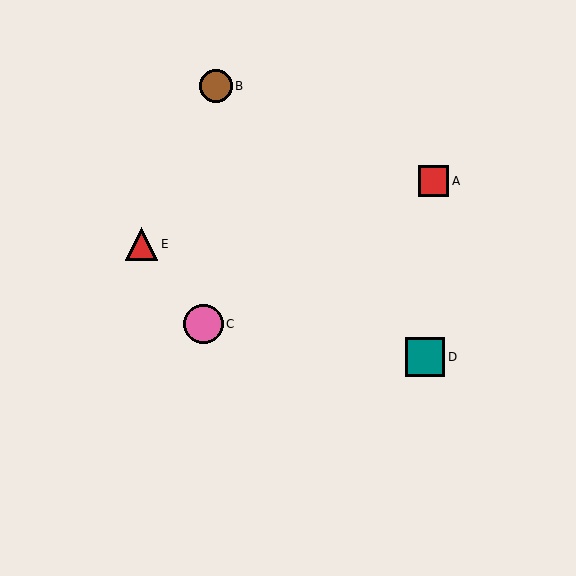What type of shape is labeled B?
Shape B is a brown circle.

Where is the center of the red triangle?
The center of the red triangle is at (142, 244).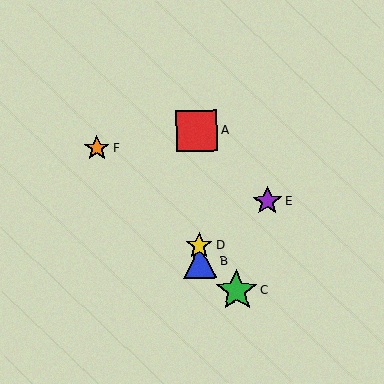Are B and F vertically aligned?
No, B is at x≈200 and F is at x≈97.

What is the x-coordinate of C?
Object C is at x≈237.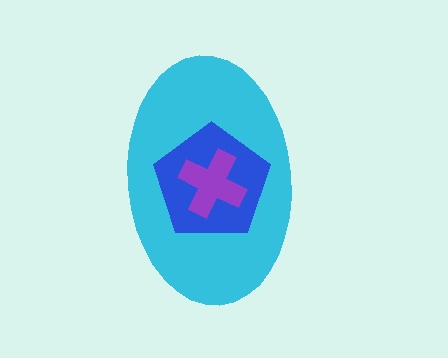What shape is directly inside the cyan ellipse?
The blue pentagon.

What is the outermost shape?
The cyan ellipse.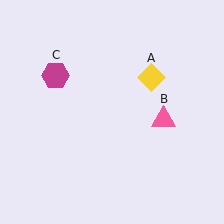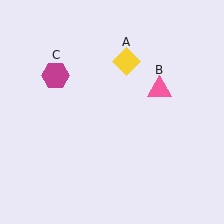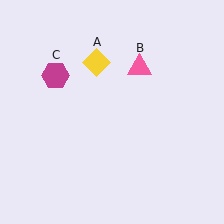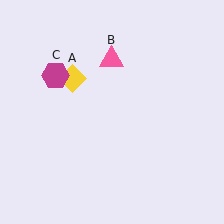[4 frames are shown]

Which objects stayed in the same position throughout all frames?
Magenta hexagon (object C) remained stationary.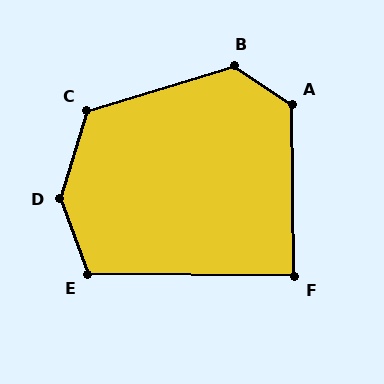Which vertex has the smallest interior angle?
F, at approximately 89 degrees.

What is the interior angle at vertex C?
Approximately 124 degrees (obtuse).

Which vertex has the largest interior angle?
D, at approximately 142 degrees.